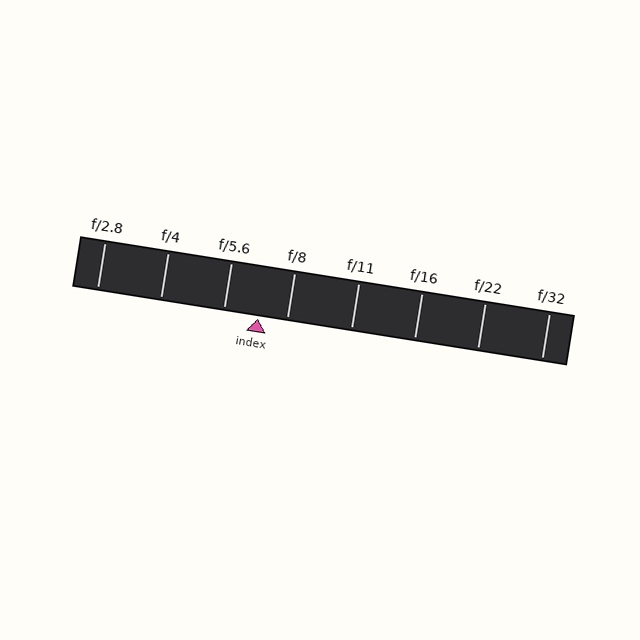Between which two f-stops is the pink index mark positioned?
The index mark is between f/5.6 and f/8.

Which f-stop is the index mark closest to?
The index mark is closest to f/8.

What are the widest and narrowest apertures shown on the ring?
The widest aperture shown is f/2.8 and the narrowest is f/32.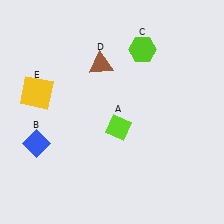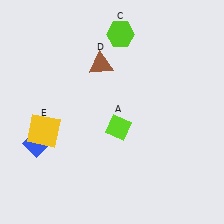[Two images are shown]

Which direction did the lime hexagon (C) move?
The lime hexagon (C) moved left.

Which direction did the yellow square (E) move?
The yellow square (E) moved down.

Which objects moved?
The objects that moved are: the lime hexagon (C), the yellow square (E).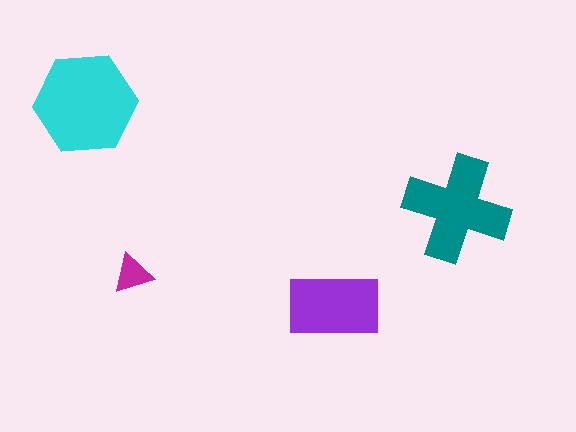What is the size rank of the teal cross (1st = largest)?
2nd.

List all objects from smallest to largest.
The magenta triangle, the purple rectangle, the teal cross, the cyan hexagon.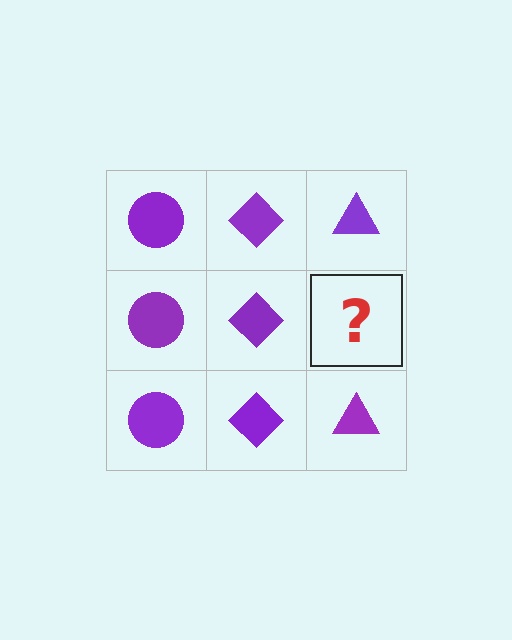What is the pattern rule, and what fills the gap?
The rule is that each column has a consistent shape. The gap should be filled with a purple triangle.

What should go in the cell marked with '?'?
The missing cell should contain a purple triangle.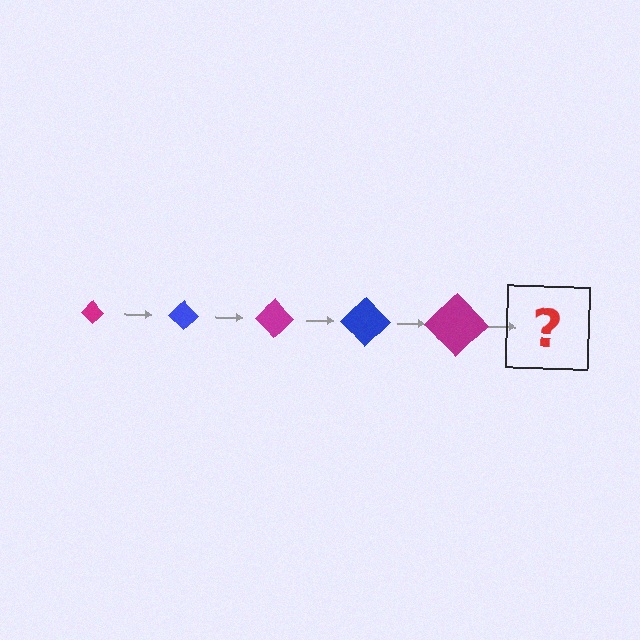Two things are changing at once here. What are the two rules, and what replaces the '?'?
The two rules are that the diamond grows larger each step and the color cycles through magenta and blue. The '?' should be a blue diamond, larger than the previous one.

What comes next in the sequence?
The next element should be a blue diamond, larger than the previous one.